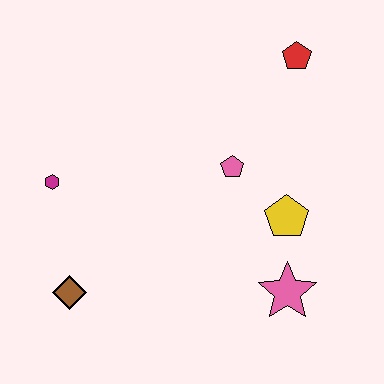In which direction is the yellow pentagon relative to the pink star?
The yellow pentagon is above the pink star.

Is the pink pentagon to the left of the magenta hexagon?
No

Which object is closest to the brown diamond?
The magenta hexagon is closest to the brown diamond.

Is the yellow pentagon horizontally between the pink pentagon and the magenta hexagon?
No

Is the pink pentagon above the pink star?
Yes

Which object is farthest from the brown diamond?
The red pentagon is farthest from the brown diamond.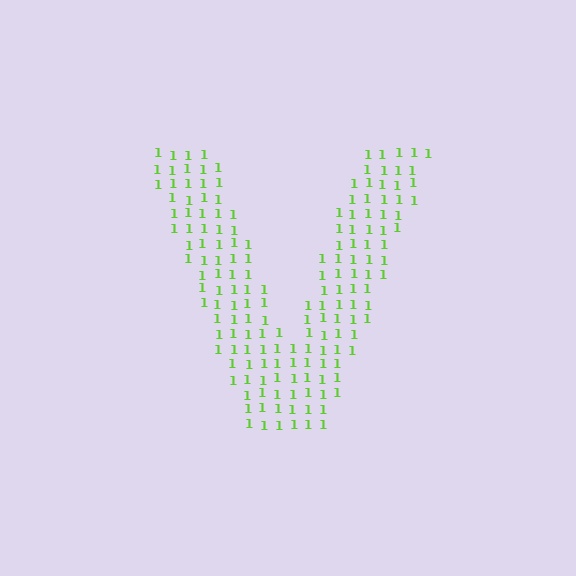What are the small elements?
The small elements are digit 1's.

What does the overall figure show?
The overall figure shows the letter V.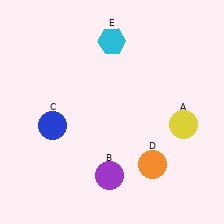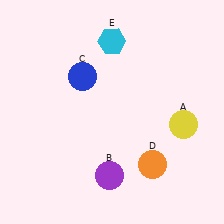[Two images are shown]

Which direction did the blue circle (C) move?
The blue circle (C) moved up.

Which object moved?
The blue circle (C) moved up.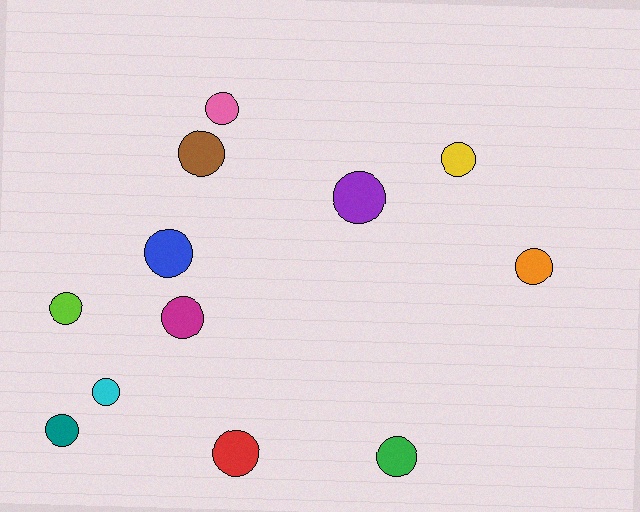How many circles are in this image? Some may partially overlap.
There are 12 circles.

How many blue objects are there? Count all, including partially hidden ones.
There is 1 blue object.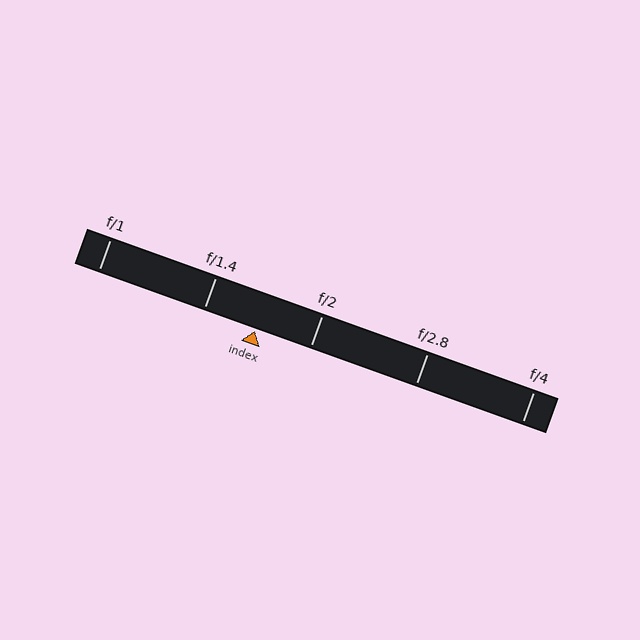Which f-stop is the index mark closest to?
The index mark is closest to f/1.4.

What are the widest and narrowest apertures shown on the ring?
The widest aperture shown is f/1 and the narrowest is f/4.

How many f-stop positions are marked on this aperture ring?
There are 5 f-stop positions marked.